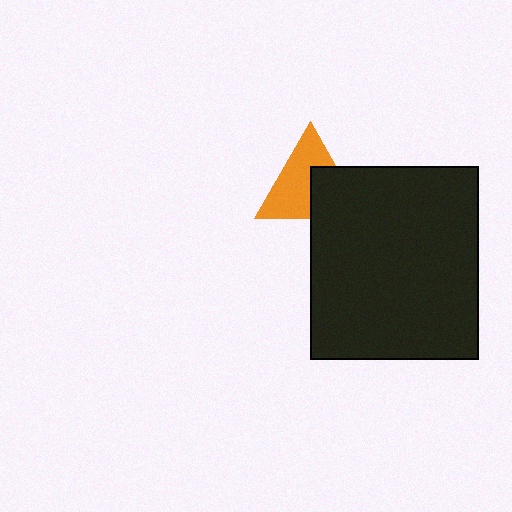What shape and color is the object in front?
The object in front is a black rectangle.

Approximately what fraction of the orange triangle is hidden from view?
Roughly 40% of the orange triangle is hidden behind the black rectangle.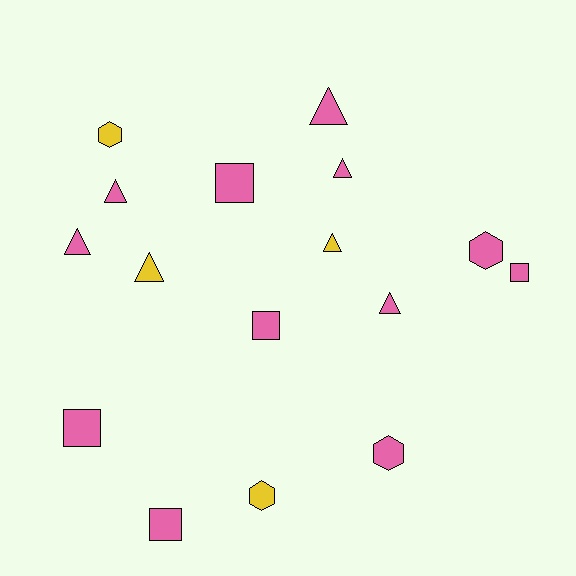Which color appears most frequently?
Pink, with 12 objects.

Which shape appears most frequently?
Triangle, with 7 objects.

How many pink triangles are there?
There are 5 pink triangles.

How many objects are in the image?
There are 16 objects.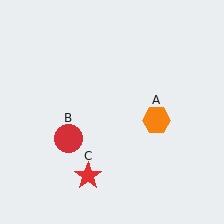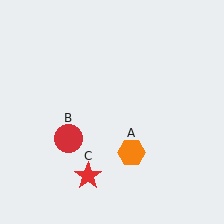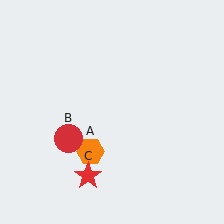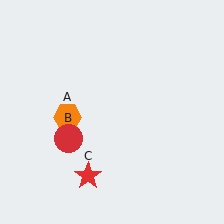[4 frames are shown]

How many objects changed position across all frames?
1 object changed position: orange hexagon (object A).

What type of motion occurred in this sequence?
The orange hexagon (object A) rotated clockwise around the center of the scene.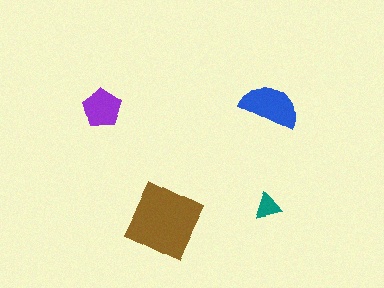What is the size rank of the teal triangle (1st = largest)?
4th.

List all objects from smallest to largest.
The teal triangle, the purple pentagon, the blue semicircle, the brown diamond.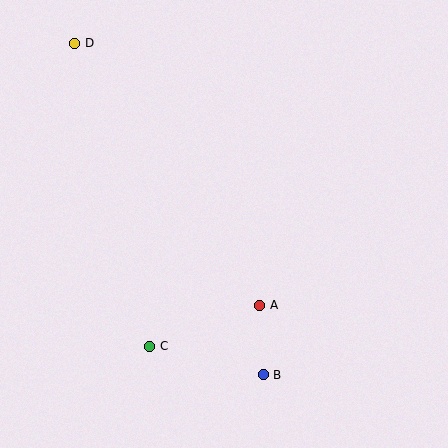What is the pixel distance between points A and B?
The distance between A and B is 70 pixels.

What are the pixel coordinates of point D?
Point D is at (75, 43).